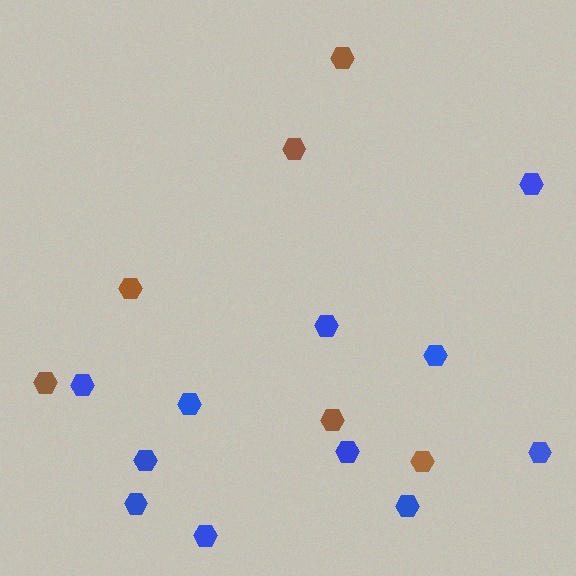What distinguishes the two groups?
There are 2 groups: one group of blue hexagons (11) and one group of brown hexagons (6).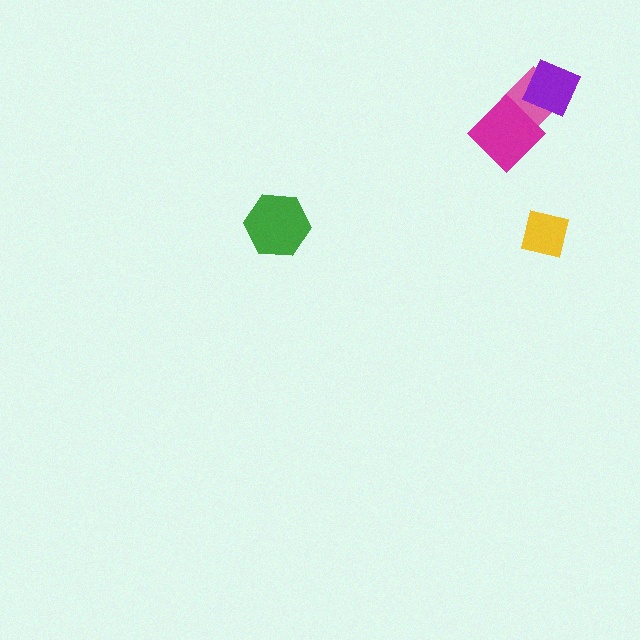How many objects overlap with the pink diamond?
2 objects overlap with the pink diamond.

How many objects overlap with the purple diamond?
1 object overlaps with the purple diamond.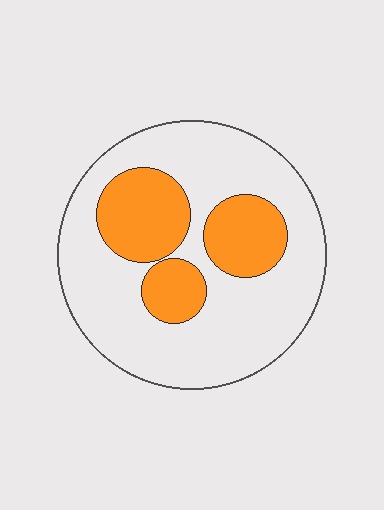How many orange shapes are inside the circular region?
3.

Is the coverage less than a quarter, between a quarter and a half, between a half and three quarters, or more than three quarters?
Between a quarter and a half.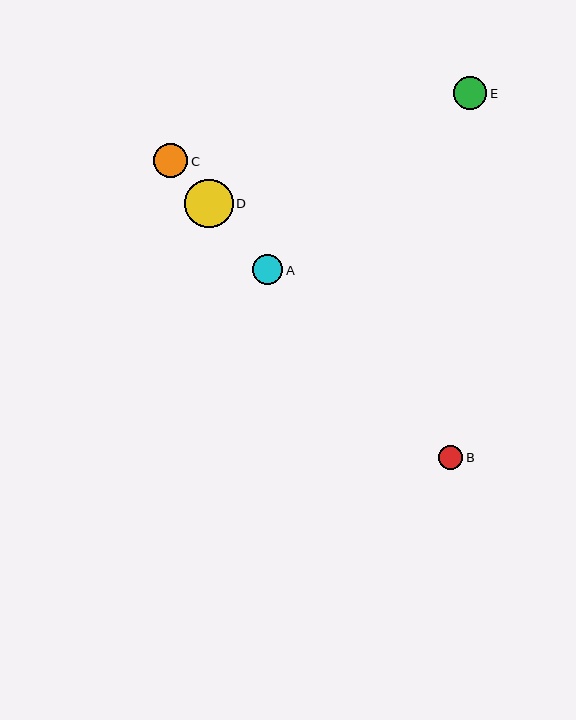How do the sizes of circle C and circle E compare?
Circle C and circle E are approximately the same size.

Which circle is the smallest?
Circle B is the smallest with a size of approximately 24 pixels.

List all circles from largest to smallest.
From largest to smallest: D, C, E, A, B.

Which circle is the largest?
Circle D is the largest with a size of approximately 49 pixels.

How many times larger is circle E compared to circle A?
Circle E is approximately 1.1 times the size of circle A.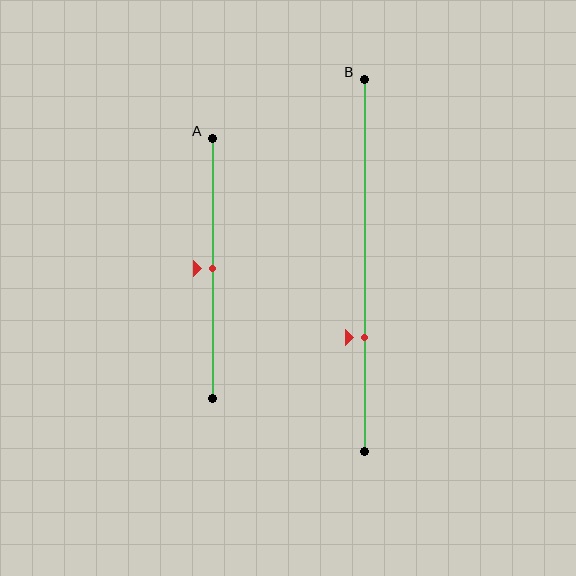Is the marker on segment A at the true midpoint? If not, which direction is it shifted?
Yes, the marker on segment A is at the true midpoint.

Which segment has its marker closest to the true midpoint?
Segment A has its marker closest to the true midpoint.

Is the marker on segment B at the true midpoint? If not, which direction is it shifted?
No, the marker on segment B is shifted downward by about 19% of the segment length.